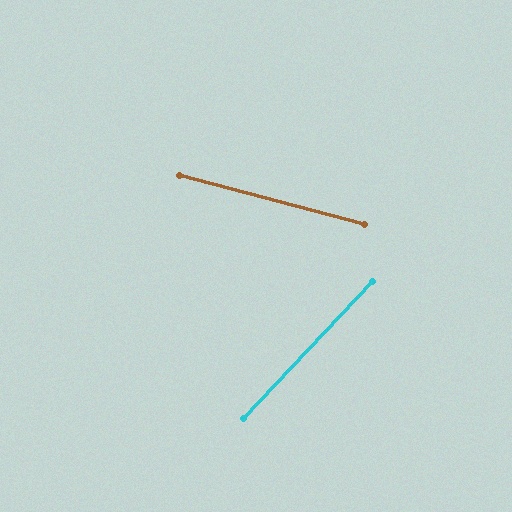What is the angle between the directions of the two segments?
Approximately 61 degrees.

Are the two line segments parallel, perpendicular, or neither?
Neither parallel nor perpendicular — they differ by about 61°.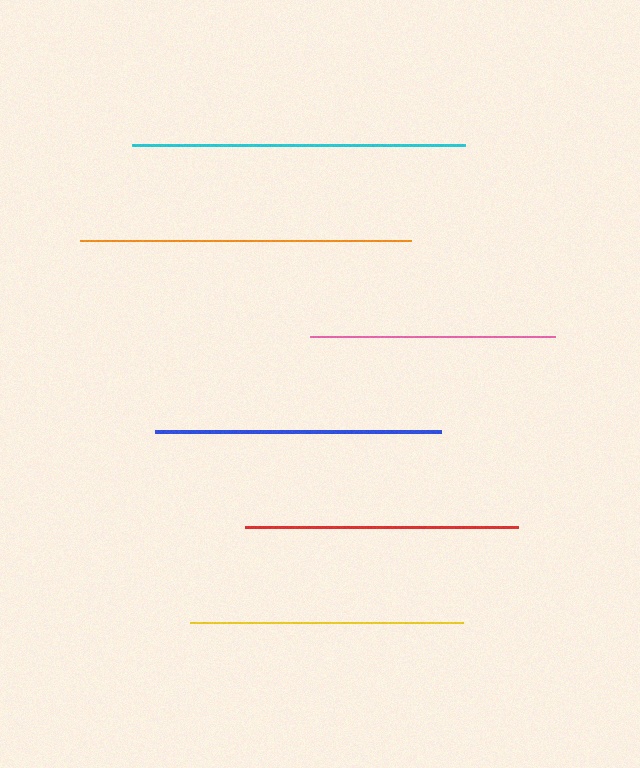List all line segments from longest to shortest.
From longest to shortest: cyan, orange, blue, yellow, red, pink.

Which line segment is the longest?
The cyan line is the longest at approximately 333 pixels.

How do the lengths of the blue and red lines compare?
The blue and red lines are approximately the same length.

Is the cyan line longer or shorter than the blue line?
The cyan line is longer than the blue line.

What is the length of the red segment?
The red segment is approximately 273 pixels long.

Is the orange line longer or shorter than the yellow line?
The orange line is longer than the yellow line.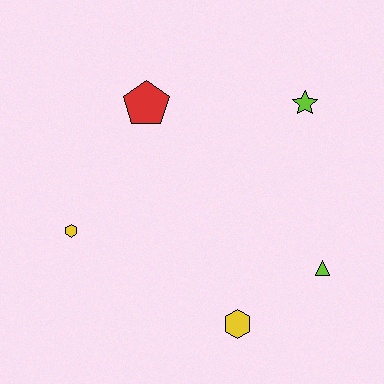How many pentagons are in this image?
There is 1 pentagon.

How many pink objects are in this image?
There are no pink objects.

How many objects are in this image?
There are 5 objects.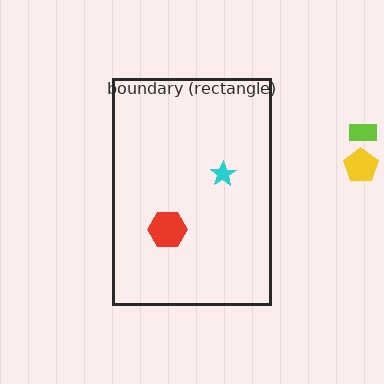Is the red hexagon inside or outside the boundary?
Inside.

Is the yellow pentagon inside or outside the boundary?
Outside.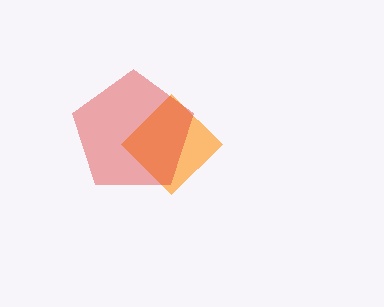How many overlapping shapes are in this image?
There are 2 overlapping shapes in the image.